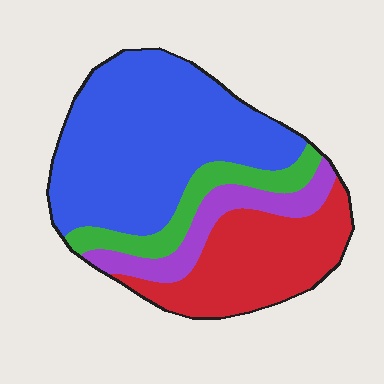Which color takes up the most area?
Blue, at roughly 50%.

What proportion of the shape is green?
Green covers around 10% of the shape.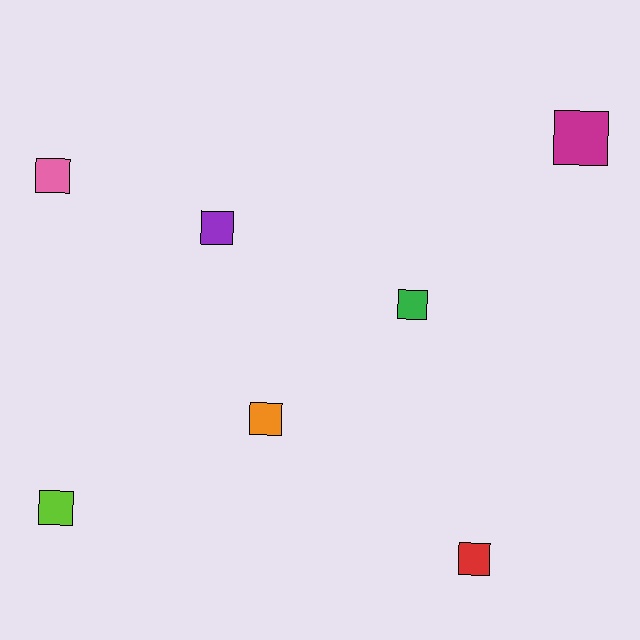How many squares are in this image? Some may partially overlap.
There are 7 squares.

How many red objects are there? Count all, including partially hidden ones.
There is 1 red object.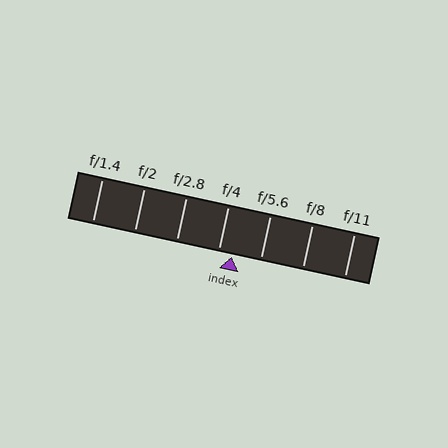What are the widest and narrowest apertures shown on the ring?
The widest aperture shown is f/1.4 and the narrowest is f/11.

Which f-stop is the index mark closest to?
The index mark is closest to f/4.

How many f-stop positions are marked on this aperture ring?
There are 7 f-stop positions marked.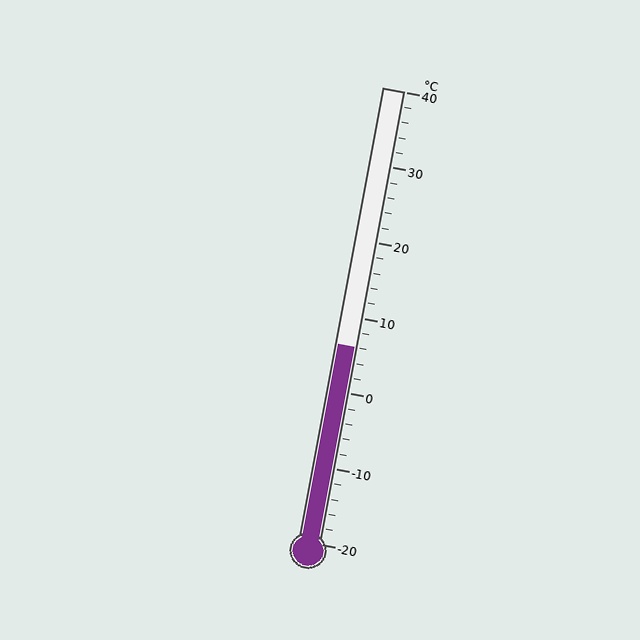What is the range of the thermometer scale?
The thermometer scale ranges from -20°C to 40°C.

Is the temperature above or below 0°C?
The temperature is above 0°C.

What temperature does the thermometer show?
The thermometer shows approximately 6°C.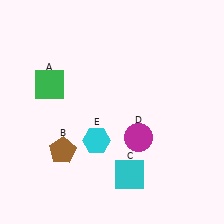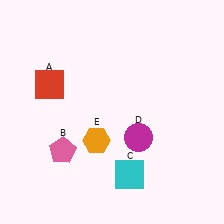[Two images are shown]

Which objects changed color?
A changed from green to red. B changed from brown to pink. E changed from cyan to orange.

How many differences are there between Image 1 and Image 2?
There are 3 differences between the two images.